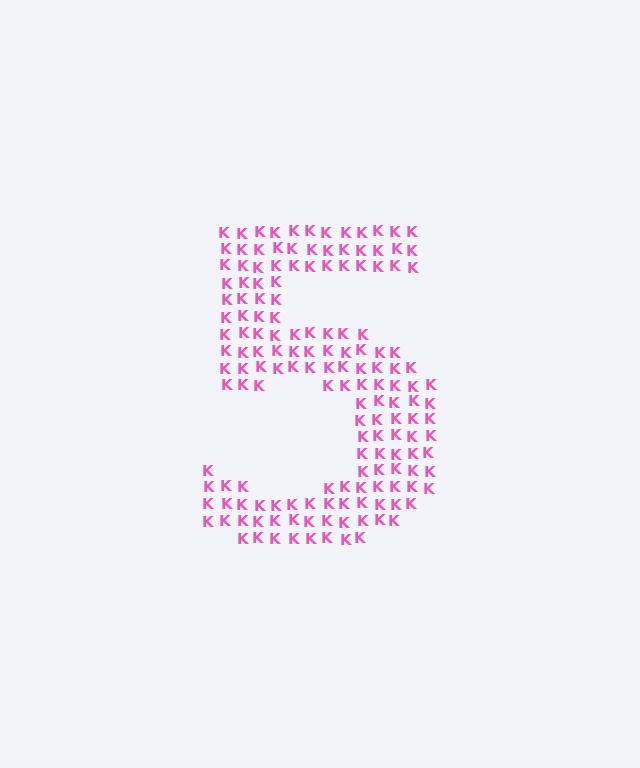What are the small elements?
The small elements are letter K's.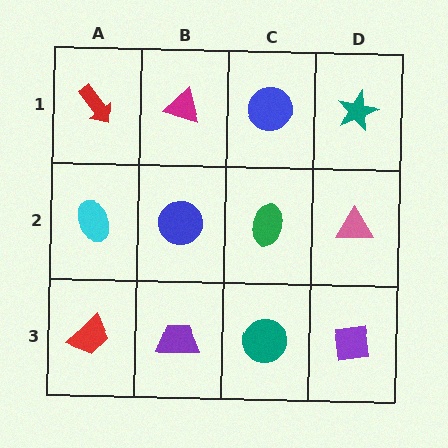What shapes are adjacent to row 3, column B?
A blue circle (row 2, column B), a red trapezoid (row 3, column A), a teal circle (row 3, column C).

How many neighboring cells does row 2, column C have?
4.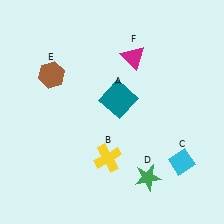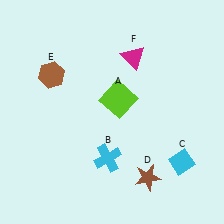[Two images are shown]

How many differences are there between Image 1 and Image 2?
There are 3 differences between the two images.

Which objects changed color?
A changed from teal to lime. B changed from yellow to cyan. D changed from green to brown.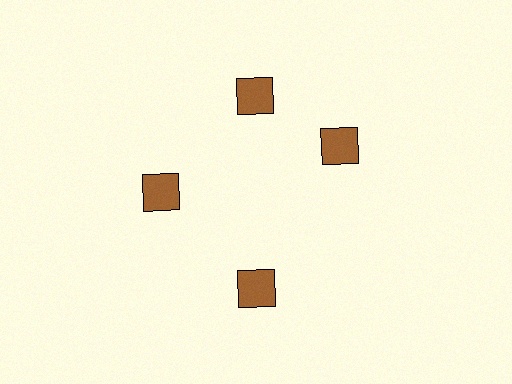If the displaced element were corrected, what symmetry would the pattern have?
It would have 4-fold rotational symmetry — the pattern would map onto itself every 90 degrees.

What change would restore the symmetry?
The symmetry would be restored by rotating it back into even spacing with its neighbors so that all 4 squares sit at equal angles and equal distance from the center.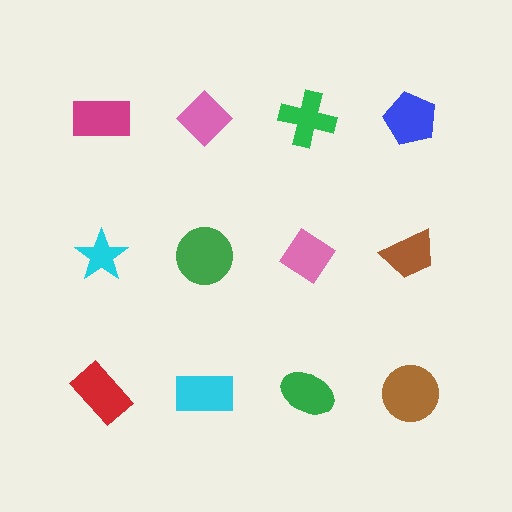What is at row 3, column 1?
A red rectangle.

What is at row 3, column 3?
A green ellipse.